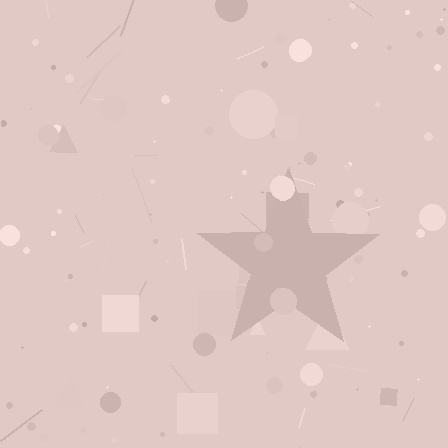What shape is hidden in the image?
A star is hidden in the image.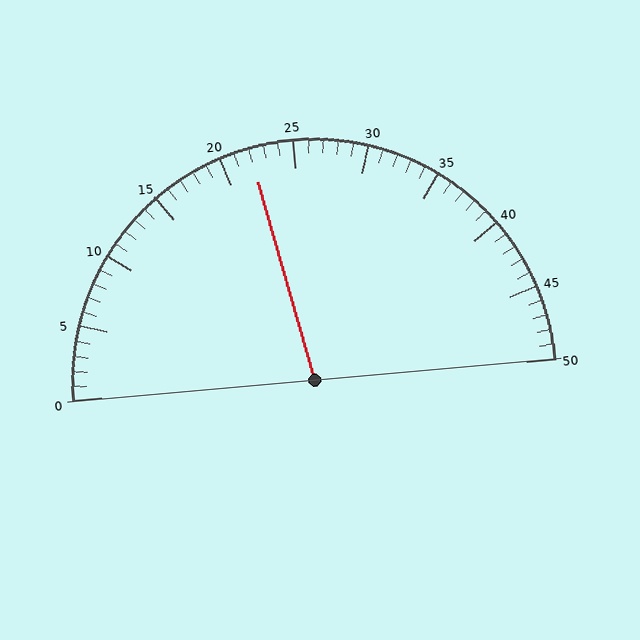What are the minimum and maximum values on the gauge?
The gauge ranges from 0 to 50.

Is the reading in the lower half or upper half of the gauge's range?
The reading is in the lower half of the range (0 to 50).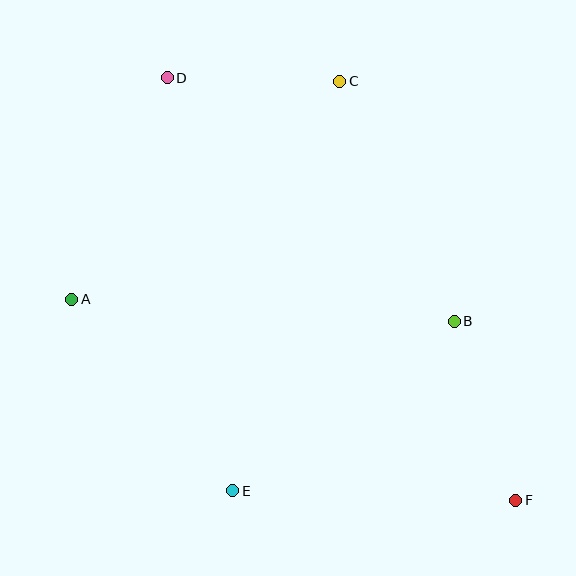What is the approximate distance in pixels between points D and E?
The distance between D and E is approximately 418 pixels.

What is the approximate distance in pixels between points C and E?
The distance between C and E is approximately 423 pixels.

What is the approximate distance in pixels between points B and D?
The distance between B and D is approximately 377 pixels.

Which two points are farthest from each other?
Points D and F are farthest from each other.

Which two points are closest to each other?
Points C and D are closest to each other.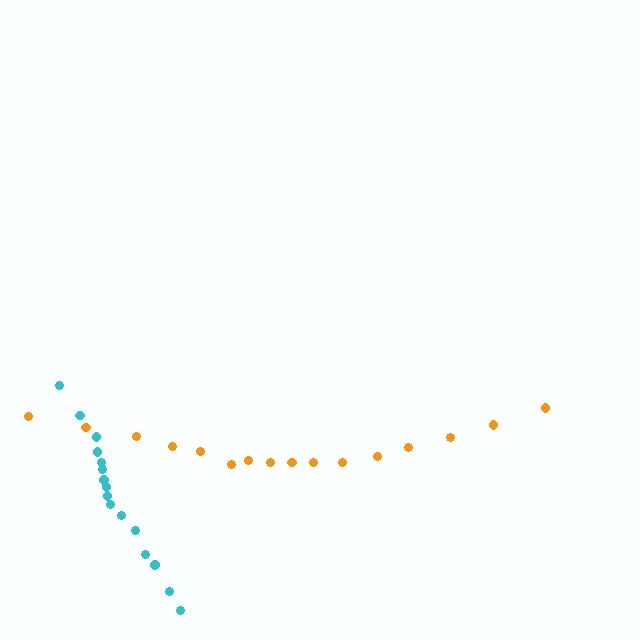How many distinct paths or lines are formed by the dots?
There are 2 distinct paths.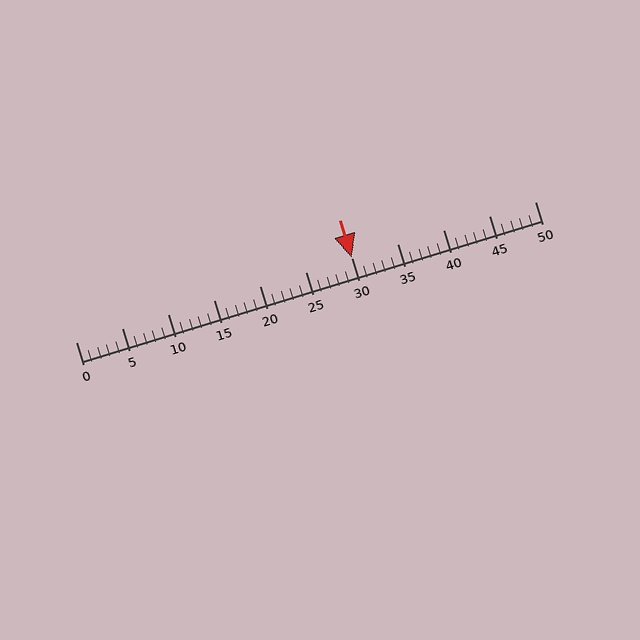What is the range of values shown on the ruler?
The ruler shows values from 0 to 50.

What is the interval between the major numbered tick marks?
The major tick marks are spaced 5 units apart.